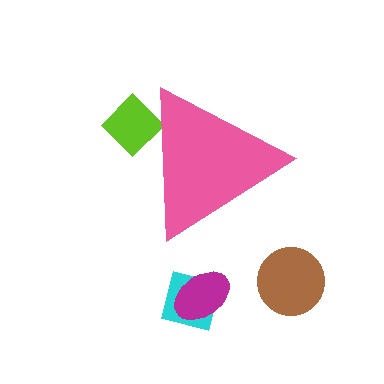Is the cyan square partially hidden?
No, the cyan square is fully visible.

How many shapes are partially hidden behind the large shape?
1 shape is partially hidden.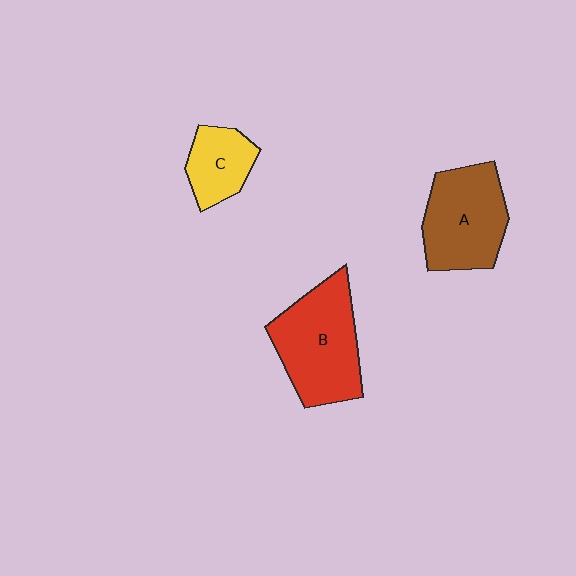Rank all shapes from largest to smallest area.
From largest to smallest: B (red), A (brown), C (yellow).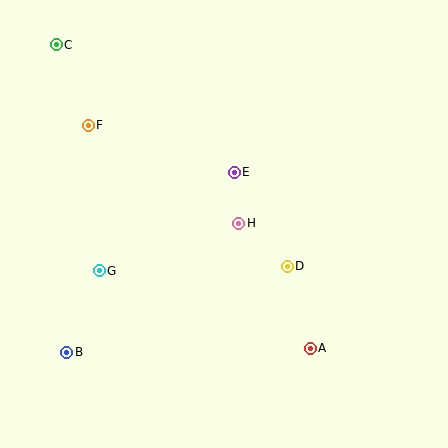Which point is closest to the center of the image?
Point H at (239, 223) is closest to the center.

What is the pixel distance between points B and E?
The distance between B and E is 246 pixels.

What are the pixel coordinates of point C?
Point C is at (56, 45).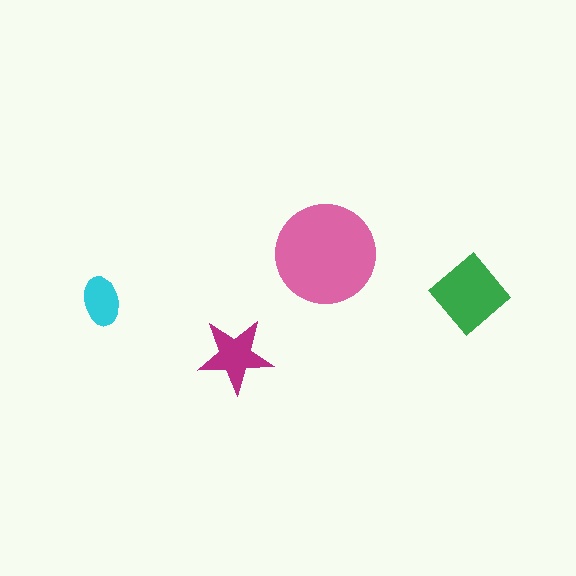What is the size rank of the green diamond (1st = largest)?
2nd.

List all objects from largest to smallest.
The pink circle, the green diamond, the magenta star, the cyan ellipse.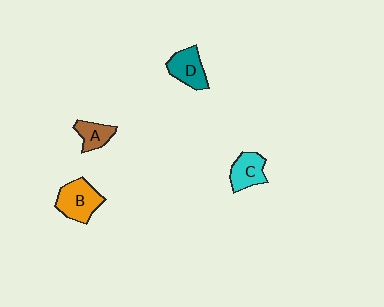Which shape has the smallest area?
Shape A (brown).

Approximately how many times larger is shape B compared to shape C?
Approximately 1.3 times.